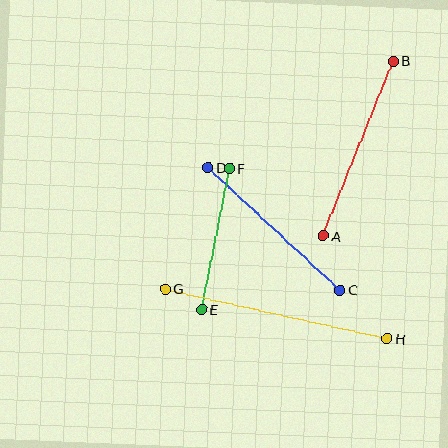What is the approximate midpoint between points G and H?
The midpoint is at approximately (276, 314) pixels.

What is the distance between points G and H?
The distance is approximately 228 pixels.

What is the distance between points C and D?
The distance is approximately 181 pixels.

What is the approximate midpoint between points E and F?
The midpoint is at approximately (216, 239) pixels.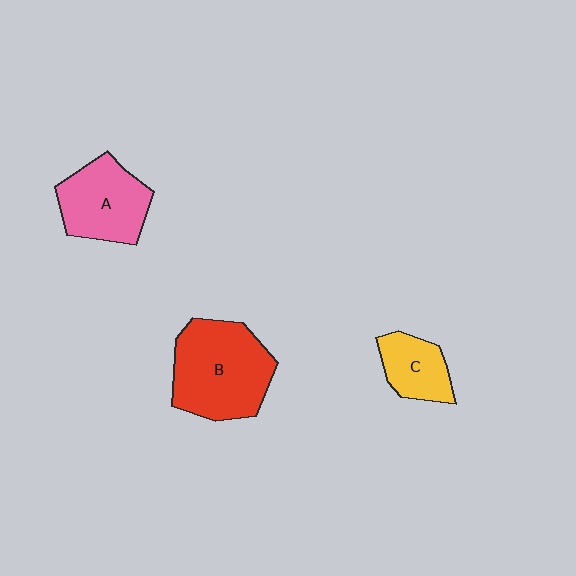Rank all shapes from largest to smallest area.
From largest to smallest: B (red), A (pink), C (yellow).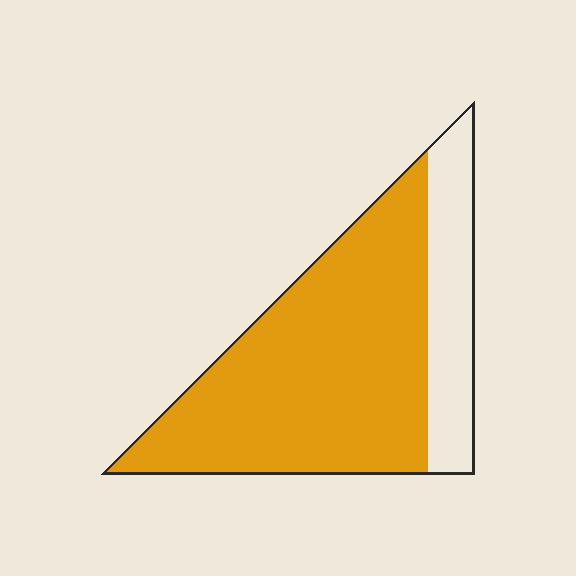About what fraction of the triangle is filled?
About three quarters (3/4).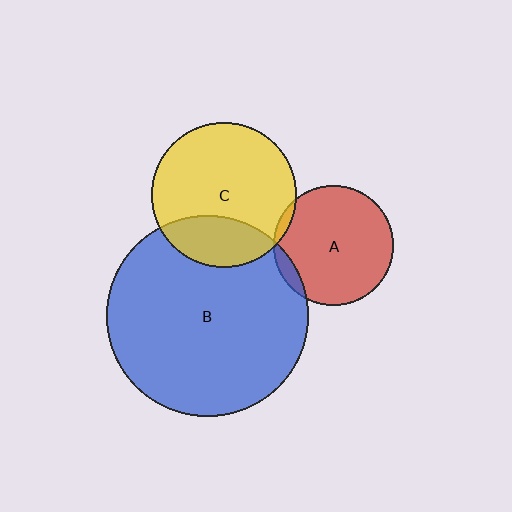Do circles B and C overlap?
Yes.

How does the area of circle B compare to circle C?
Approximately 1.9 times.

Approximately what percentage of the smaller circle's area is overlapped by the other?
Approximately 25%.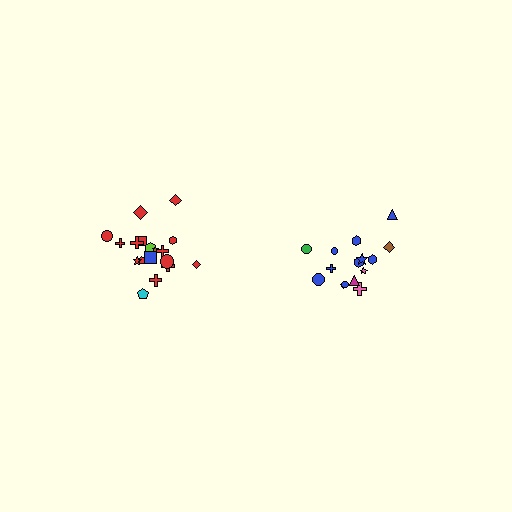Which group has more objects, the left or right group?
The left group.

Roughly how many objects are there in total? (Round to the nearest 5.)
Roughly 35 objects in total.